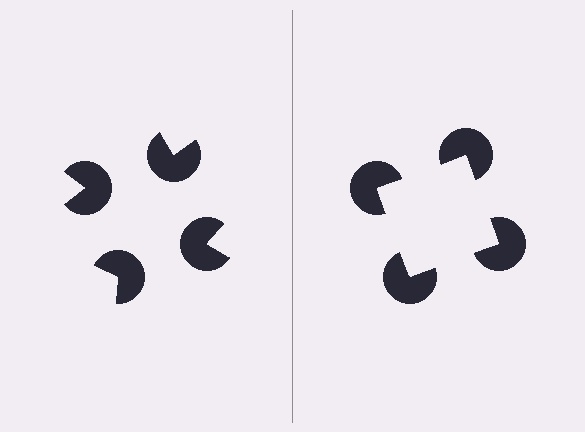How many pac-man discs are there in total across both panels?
8 — 4 on each side.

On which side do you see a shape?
An illusory square appears on the right side. On the left side the wedge cuts are rotated, so no coherent shape forms.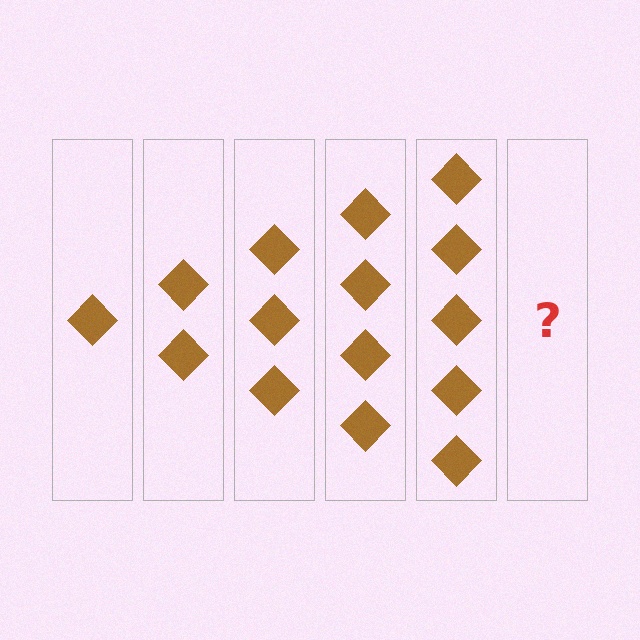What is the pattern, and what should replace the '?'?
The pattern is that each step adds one more diamond. The '?' should be 6 diamonds.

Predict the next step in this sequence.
The next step is 6 diamonds.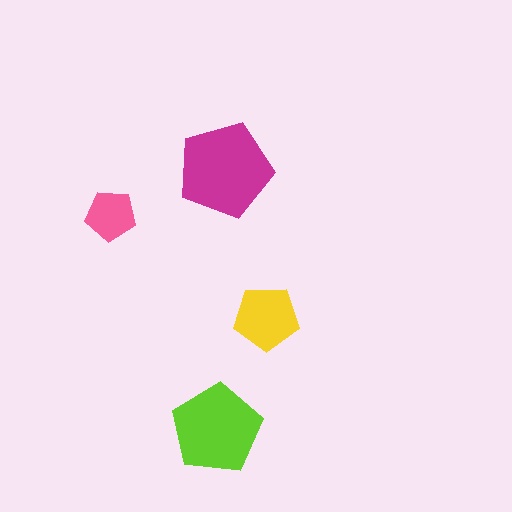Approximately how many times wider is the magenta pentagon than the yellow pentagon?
About 1.5 times wider.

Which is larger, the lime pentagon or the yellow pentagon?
The lime one.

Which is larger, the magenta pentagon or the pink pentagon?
The magenta one.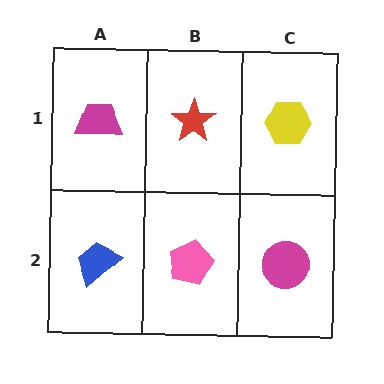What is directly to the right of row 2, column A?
A pink pentagon.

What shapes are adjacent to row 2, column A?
A magenta trapezoid (row 1, column A), a pink pentagon (row 2, column B).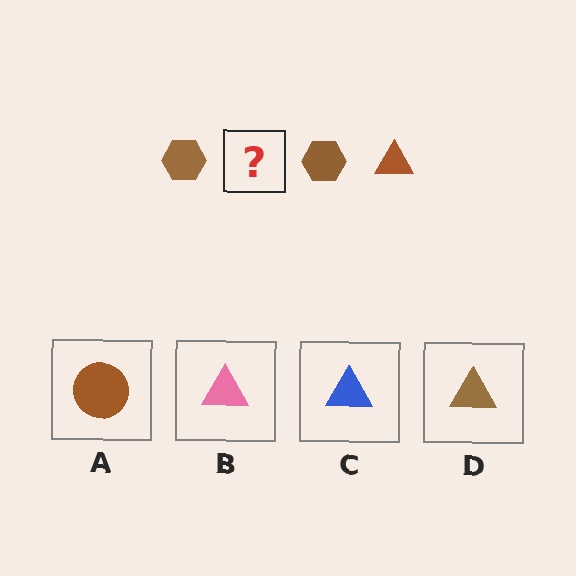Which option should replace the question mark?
Option D.